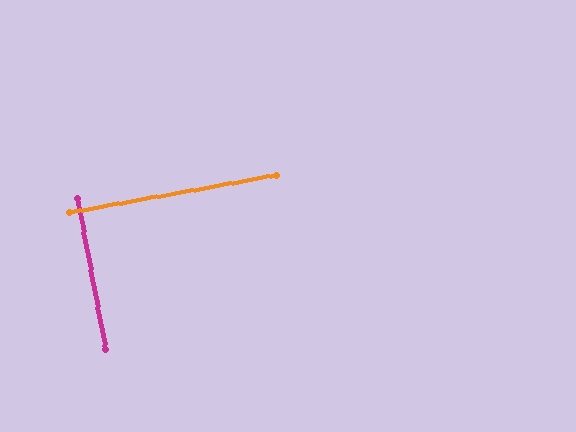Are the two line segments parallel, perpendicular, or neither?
Perpendicular — they meet at approximately 89°.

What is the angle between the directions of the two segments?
Approximately 89 degrees.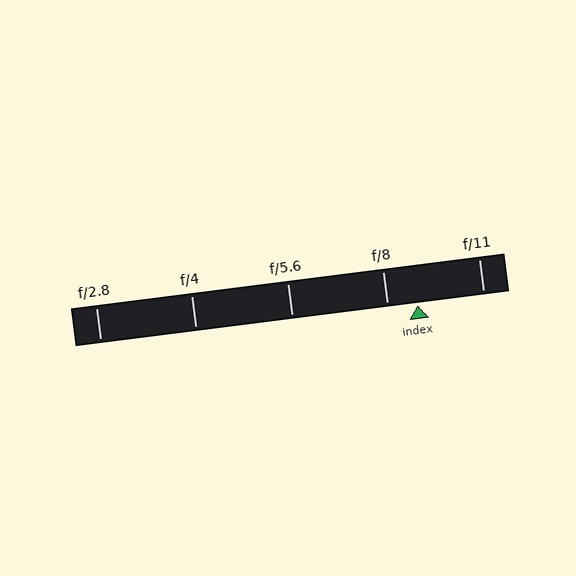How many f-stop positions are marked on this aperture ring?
There are 5 f-stop positions marked.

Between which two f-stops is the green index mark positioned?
The index mark is between f/8 and f/11.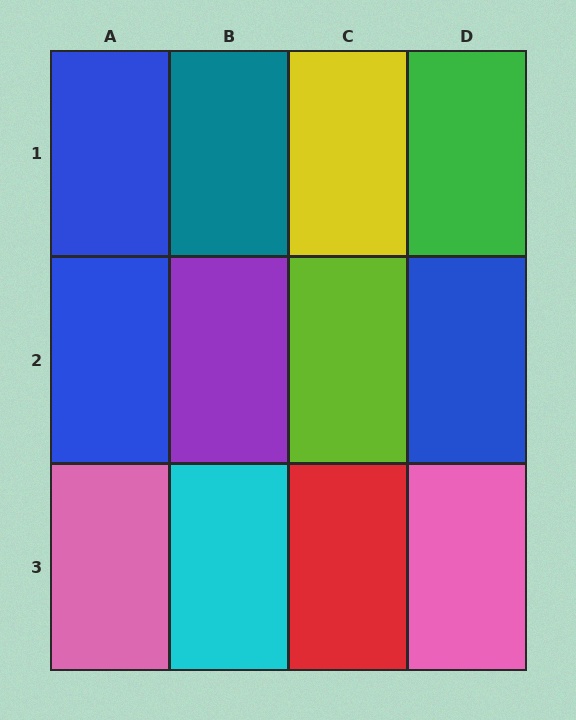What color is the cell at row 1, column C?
Yellow.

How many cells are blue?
3 cells are blue.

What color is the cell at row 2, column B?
Purple.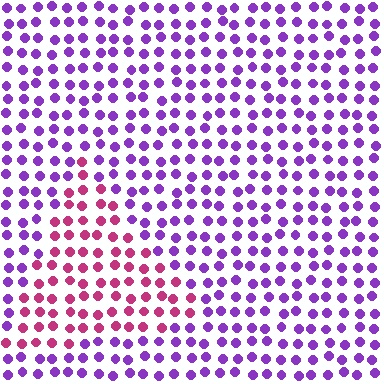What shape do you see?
I see a triangle.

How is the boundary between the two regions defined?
The boundary is defined purely by a slight shift in hue (about 53 degrees). Spacing, size, and orientation are identical on both sides.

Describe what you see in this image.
The image is filled with small purple elements in a uniform arrangement. A triangle-shaped region is visible where the elements are tinted to a slightly different hue, forming a subtle color boundary.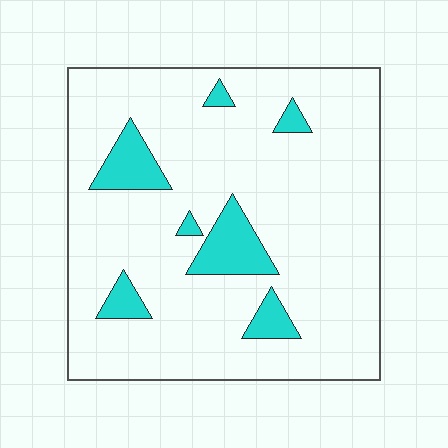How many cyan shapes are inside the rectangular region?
7.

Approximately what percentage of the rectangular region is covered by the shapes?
Approximately 10%.